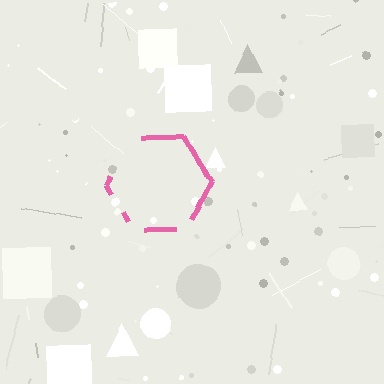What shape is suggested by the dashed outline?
The dashed outline suggests a hexagon.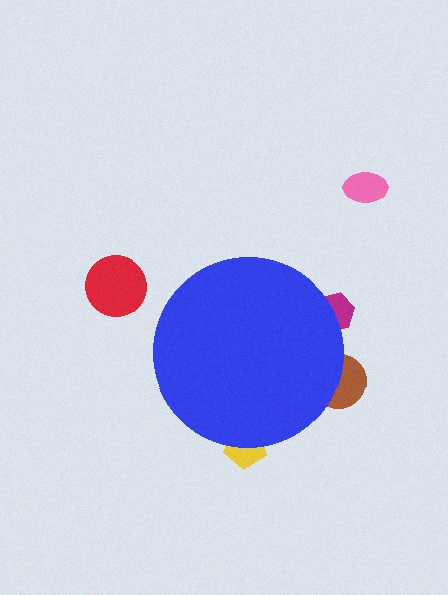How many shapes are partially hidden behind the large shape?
3 shapes are partially hidden.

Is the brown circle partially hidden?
Yes, the brown circle is partially hidden behind the blue circle.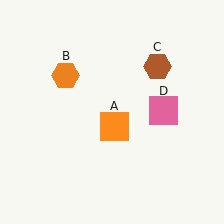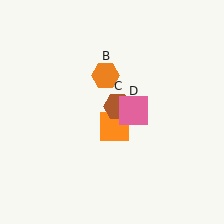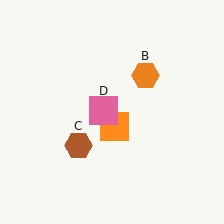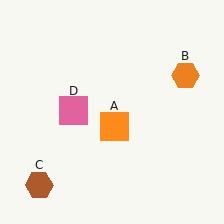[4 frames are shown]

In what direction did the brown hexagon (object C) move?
The brown hexagon (object C) moved down and to the left.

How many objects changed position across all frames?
3 objects changed position: orange hexagon (object B), brown hexagon (object C), pink square (object D).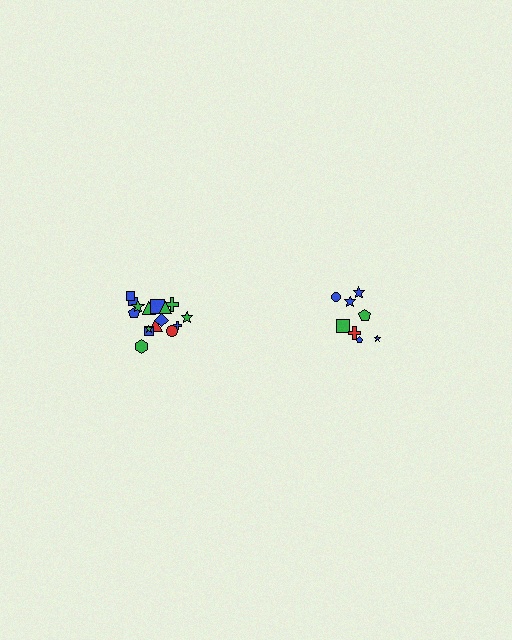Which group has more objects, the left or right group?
The left group.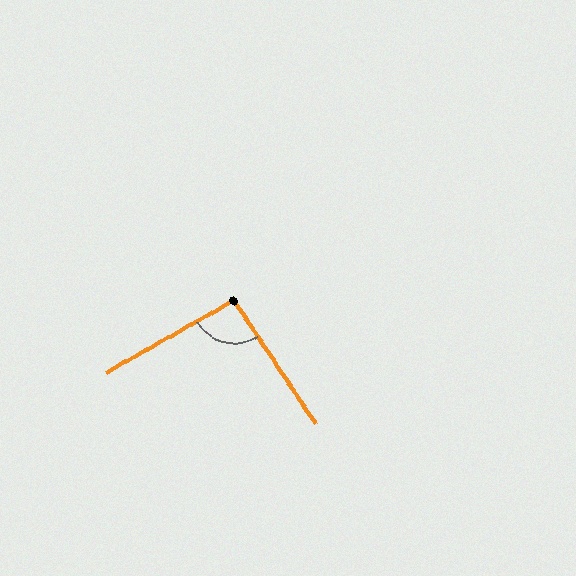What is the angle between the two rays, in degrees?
Approximately 94 degrees.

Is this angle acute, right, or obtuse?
It is approximately a right angle.